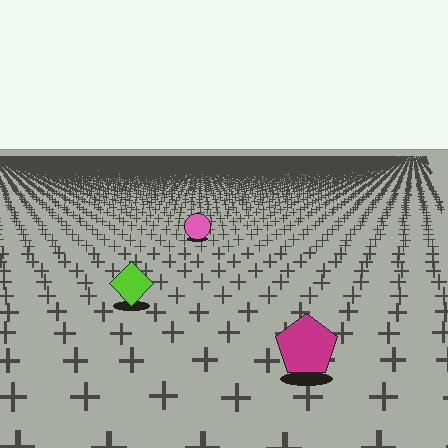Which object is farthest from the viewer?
The pink circle is farthest from the viewer. It appears smaller and the ground texture around it is denser.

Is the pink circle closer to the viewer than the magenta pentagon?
No. The magenta pentagon is closer — you can tell from the texture gradient: the ground texture is coarser near it.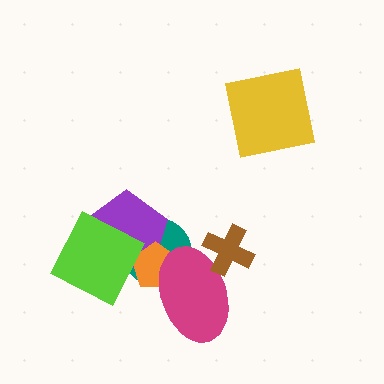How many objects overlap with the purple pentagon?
3 objects overlap with the purple pentagon.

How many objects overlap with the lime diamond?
3 objects overlap with the lime diamond.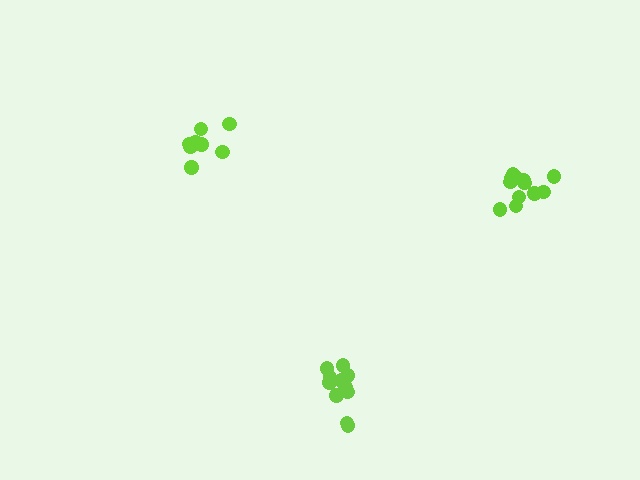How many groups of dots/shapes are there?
There are 3 groups.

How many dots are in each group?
Group 1: 12 dots, Group 2: 11 dots, Group 3: 8 dots (31 total).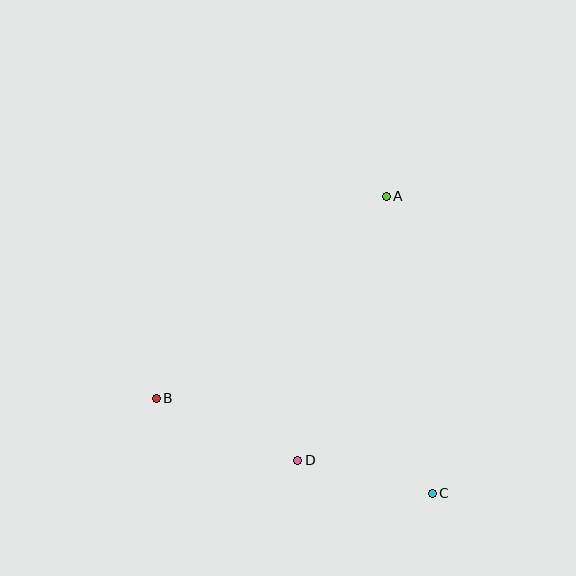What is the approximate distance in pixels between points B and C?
The distance between B and C is approximately 292 pixels.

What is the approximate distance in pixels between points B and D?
The distance between B and D is approximately 155 pixels.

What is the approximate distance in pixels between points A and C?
The distance between A and C is approximately 301 pixels.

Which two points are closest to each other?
Points C and D are closest to each other.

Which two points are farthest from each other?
Points A and B are farthest from each other.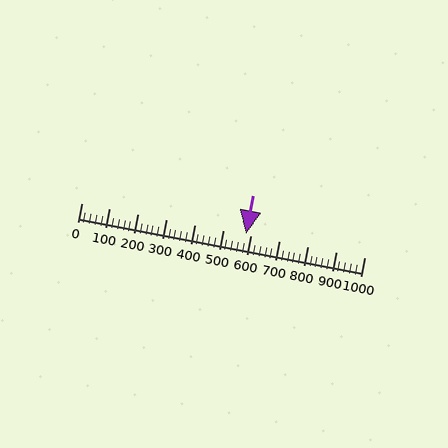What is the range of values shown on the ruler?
The ruler shows values from 0 to 1000.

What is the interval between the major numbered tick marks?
The major tick marks are spaced 100 units apart.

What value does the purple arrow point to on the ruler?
The purple arrow points to approximately 580.